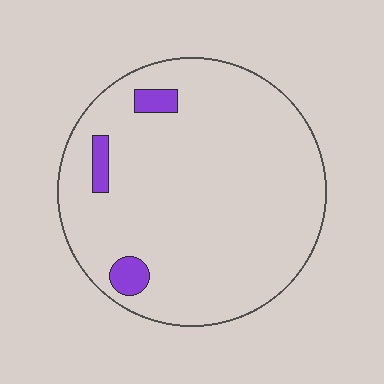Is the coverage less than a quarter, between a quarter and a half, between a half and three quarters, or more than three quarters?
Less than a quarter.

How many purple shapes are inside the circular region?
3.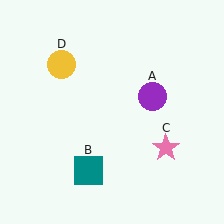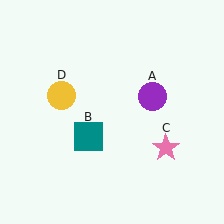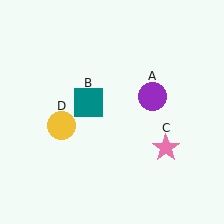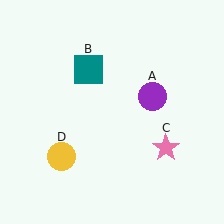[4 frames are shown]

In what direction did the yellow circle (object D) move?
The yellow circle (object D) moved down.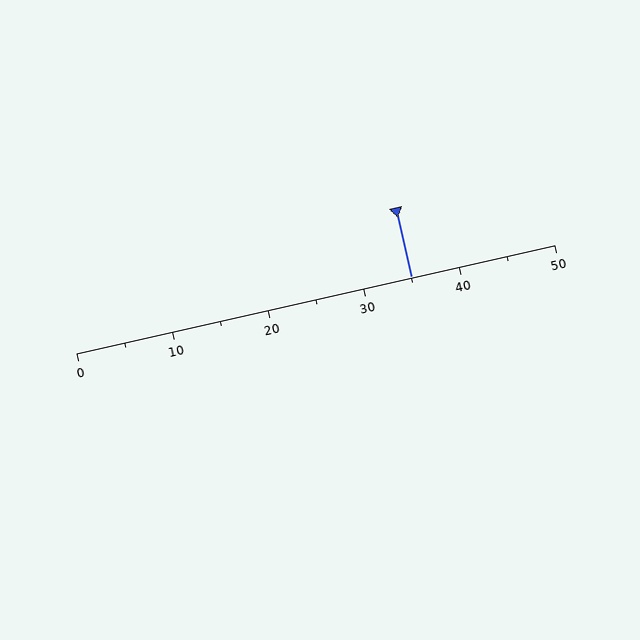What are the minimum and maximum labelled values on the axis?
The axis runs from 0 to 50.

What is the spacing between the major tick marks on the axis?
The major ticks are spaced 10 apart.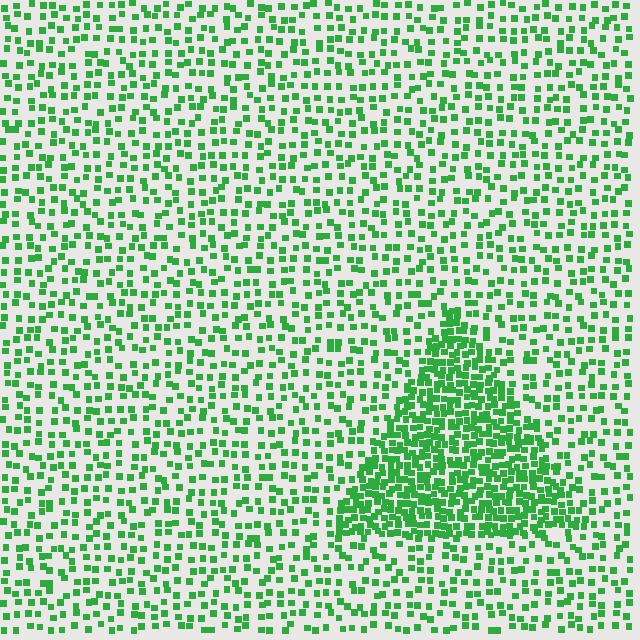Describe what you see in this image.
The image contains small green elements arranged at two different densities. A triangle-shaped region is visible where the elements are more densely packed than the surrounding area.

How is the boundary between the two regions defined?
The boundary is defined by a change in element density (approximately 2.4x ratio). All elements are the same color, size, and shape.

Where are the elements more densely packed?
The elements are more densely packed inside the triangle boundary.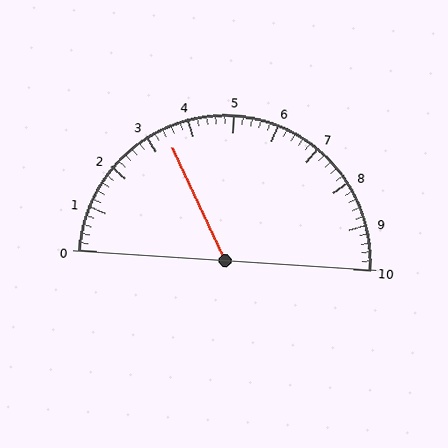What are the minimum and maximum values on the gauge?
The gauge ranges from 0 to 10.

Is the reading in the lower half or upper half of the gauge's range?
The reading is in the lower half of the range (0 to 10).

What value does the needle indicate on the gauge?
The needle indicates approximately 3.4.